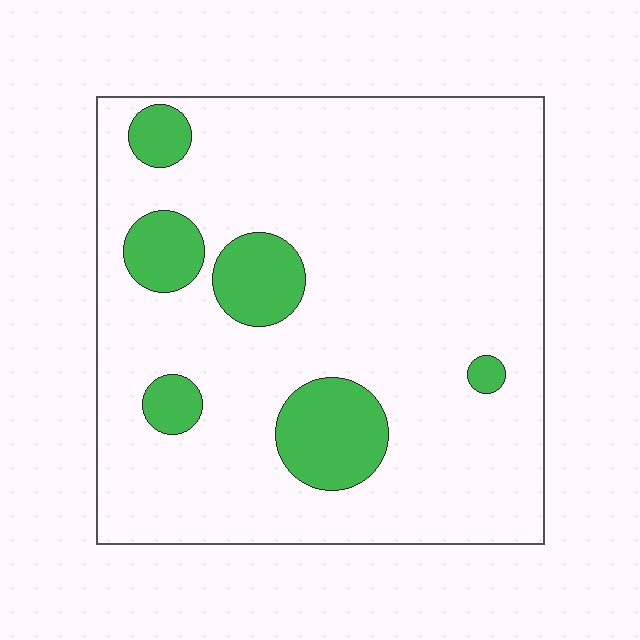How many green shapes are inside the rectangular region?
6.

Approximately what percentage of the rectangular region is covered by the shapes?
Approximately 15%.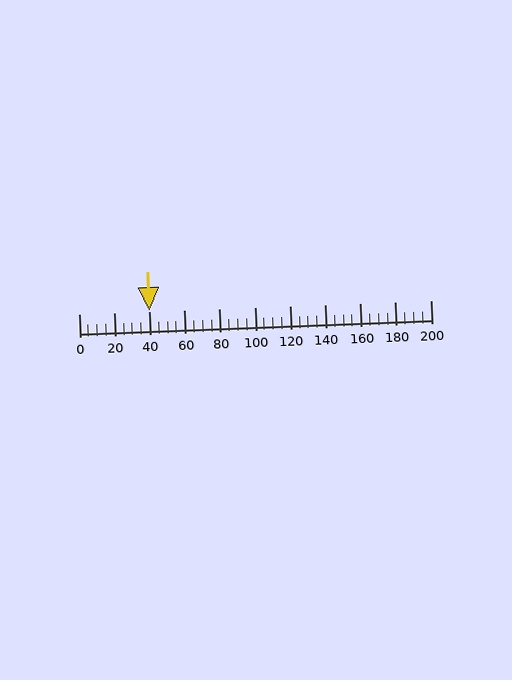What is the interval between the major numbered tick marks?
The major tick marks are spaced 20 units apart.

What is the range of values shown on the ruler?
The ruler shows values from 0 to 200.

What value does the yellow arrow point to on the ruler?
The yellow arrow points to approximately 40.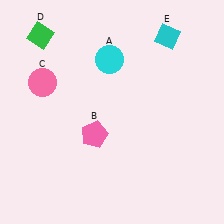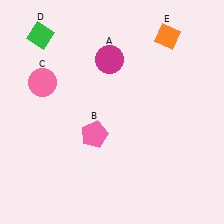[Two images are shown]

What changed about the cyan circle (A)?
In Image 1, A is cyan. In Image 2, it changed to magenta.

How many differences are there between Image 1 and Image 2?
There are 2 differences between the two images.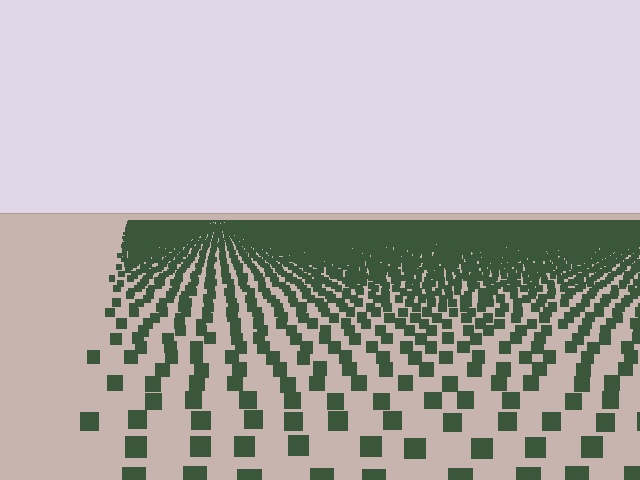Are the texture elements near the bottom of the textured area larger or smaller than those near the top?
Larger. Near the bottom, elements are closer to the viewer and appear at a bigger on-screen size.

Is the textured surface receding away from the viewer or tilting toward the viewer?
The surface is receding away from the viewer. Texture elements get smaller and denser toward the top.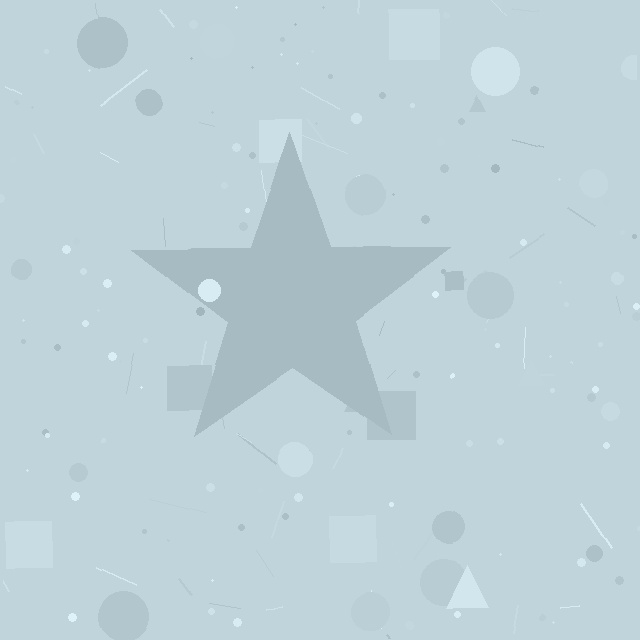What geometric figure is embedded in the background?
A star is embedded in the background.